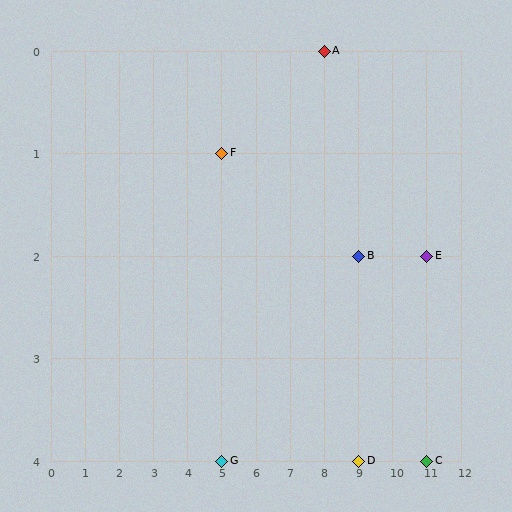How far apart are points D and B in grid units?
Points D and B are 2 rows apart.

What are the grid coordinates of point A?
Point A is at grid coordinates (8, 0).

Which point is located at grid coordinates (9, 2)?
Point B is at (9, 2).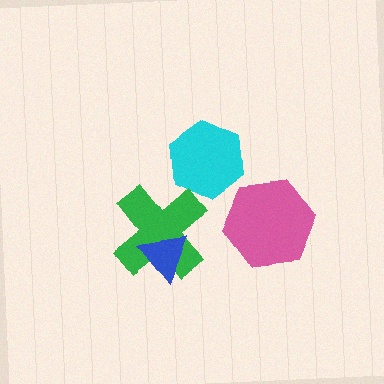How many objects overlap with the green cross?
1 object overlaps with the green cross.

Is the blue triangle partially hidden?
No, no other shape covers it.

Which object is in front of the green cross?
The blue triangle is in front of the green cross.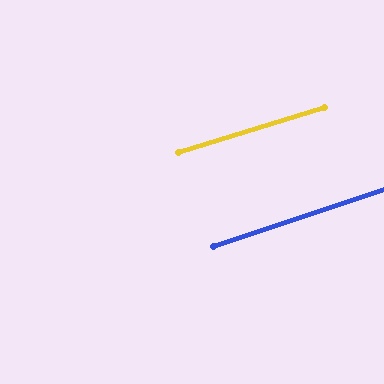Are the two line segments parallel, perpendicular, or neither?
Parallel — their directions differ by only 1.0°.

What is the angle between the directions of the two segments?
Approximately 1 degree.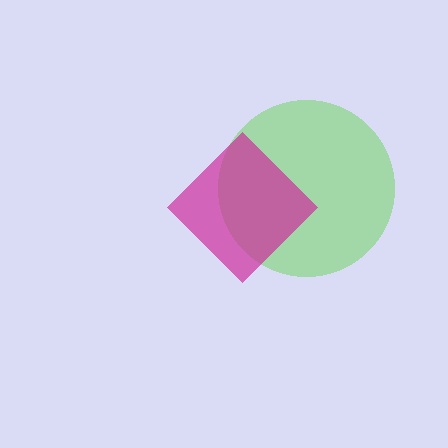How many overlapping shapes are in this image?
There are 2 overlapping shapes in the image.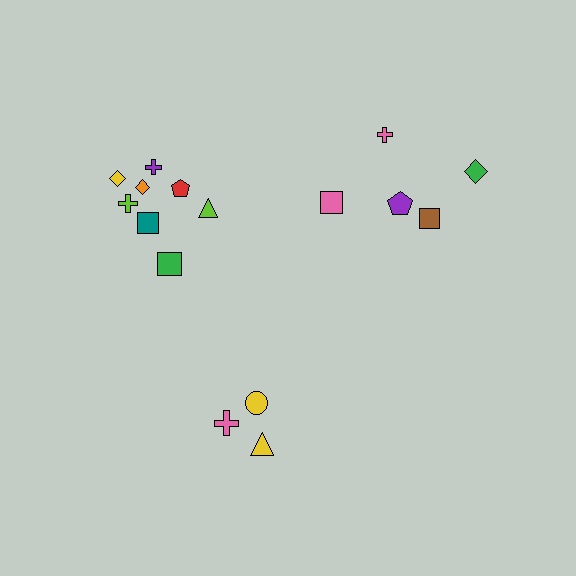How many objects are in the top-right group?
There are 5 objects.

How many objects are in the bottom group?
There are 3 objects.